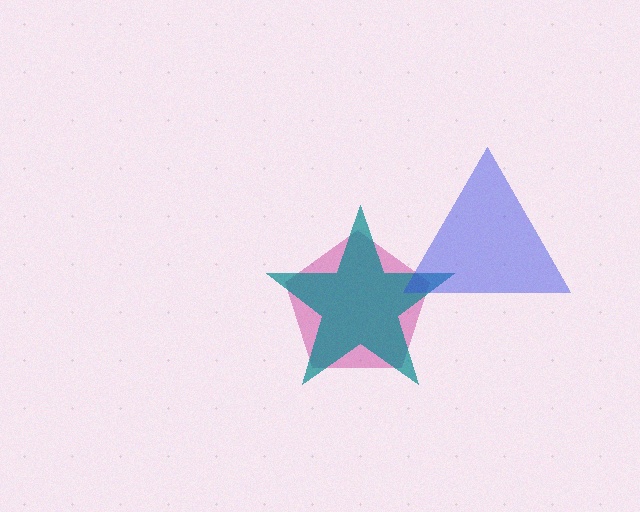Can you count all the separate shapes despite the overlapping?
Yes, there are 3 separate shapes.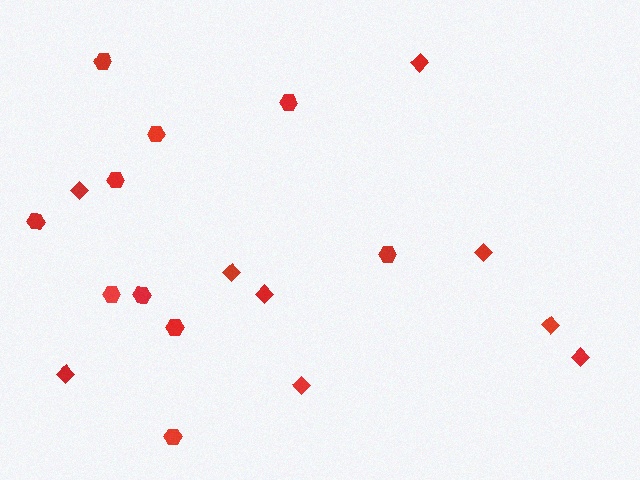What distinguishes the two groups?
There are 2 groups: one group of hexagons (10) and one group of diamonds (9).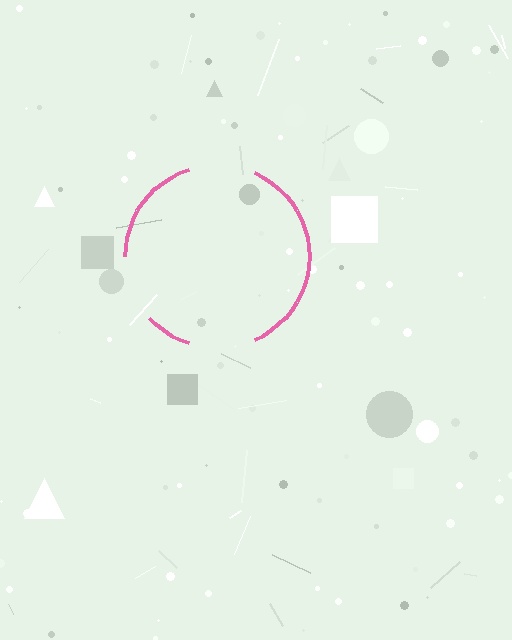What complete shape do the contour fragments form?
The contour fragments form a circle.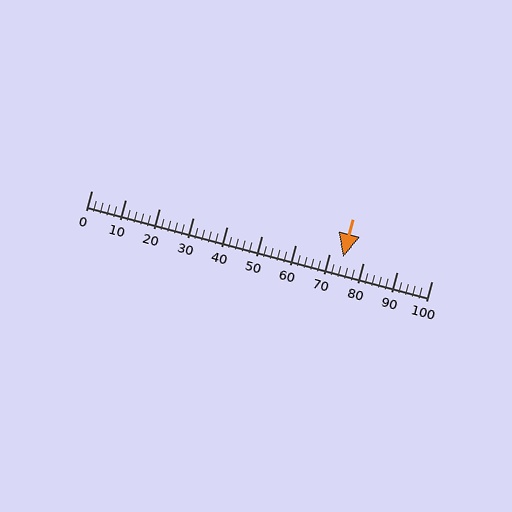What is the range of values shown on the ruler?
The ruler shows values from 0 to 100.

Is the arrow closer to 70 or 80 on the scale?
The arrow is closer to 70.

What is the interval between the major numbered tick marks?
The major tick marks are spaced 10 units apart.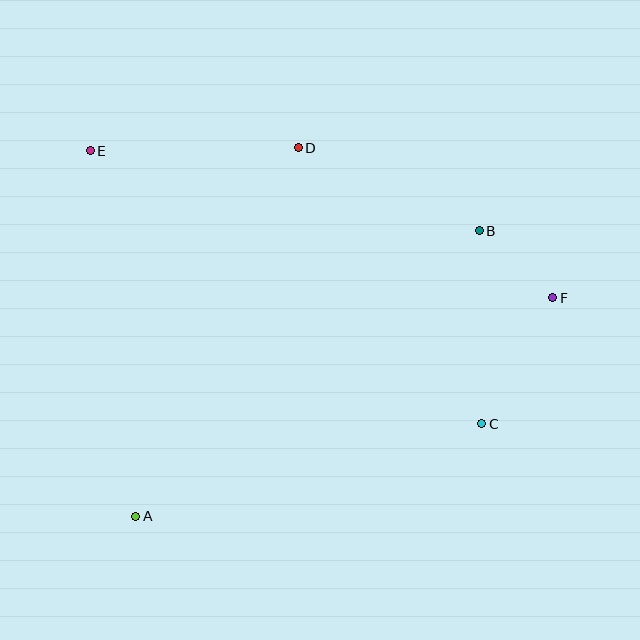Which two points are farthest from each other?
Points E and F are farthest from each other.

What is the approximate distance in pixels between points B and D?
The distance between B and D is approximately 199 pixels.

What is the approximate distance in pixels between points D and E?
The distance between D and E is approximately 208 pixels.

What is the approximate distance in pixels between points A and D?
The distance between A and D is approximately 402 pixels.